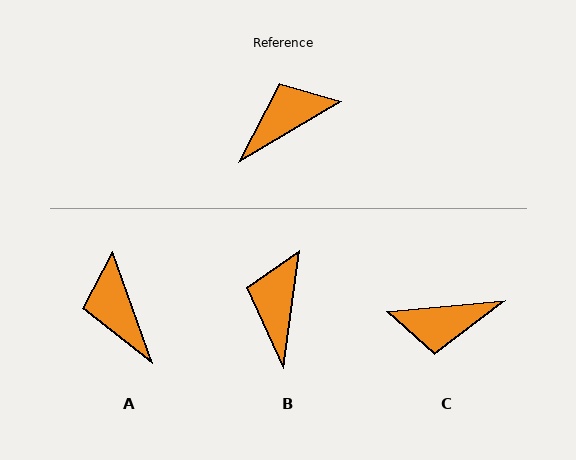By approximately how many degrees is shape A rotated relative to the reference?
Approximately 79 degrees counter-clockwise.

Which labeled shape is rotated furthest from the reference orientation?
C, about 155 degrees away.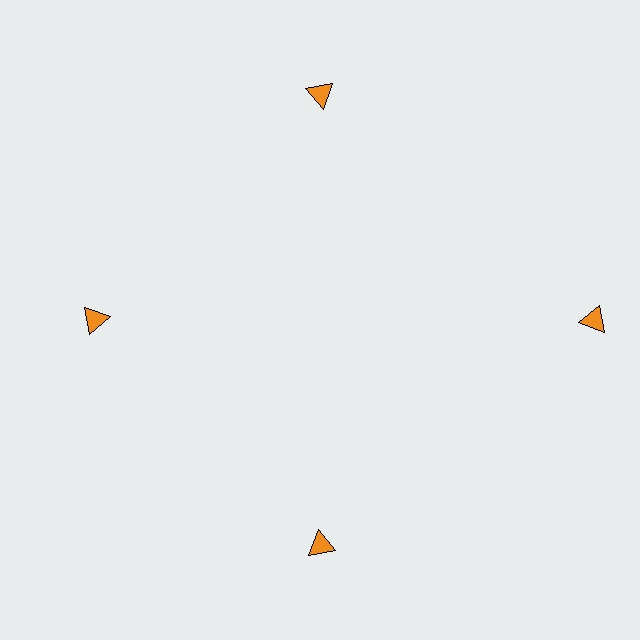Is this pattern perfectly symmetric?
No. The 4 orange triangles are arranged in a ring, but one element near the 3 o'clock position is pushed outward from the center, breaking the 4-fold rotational symmetry.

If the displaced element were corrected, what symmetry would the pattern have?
It would have 4-fold rotational symmetry — the pattern would map onto itself every 90 degrees.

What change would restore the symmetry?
The symmetry would be restored by moving it inward, back onto the ring so that all 4 triangles sit at equal angles and equal distance from the center.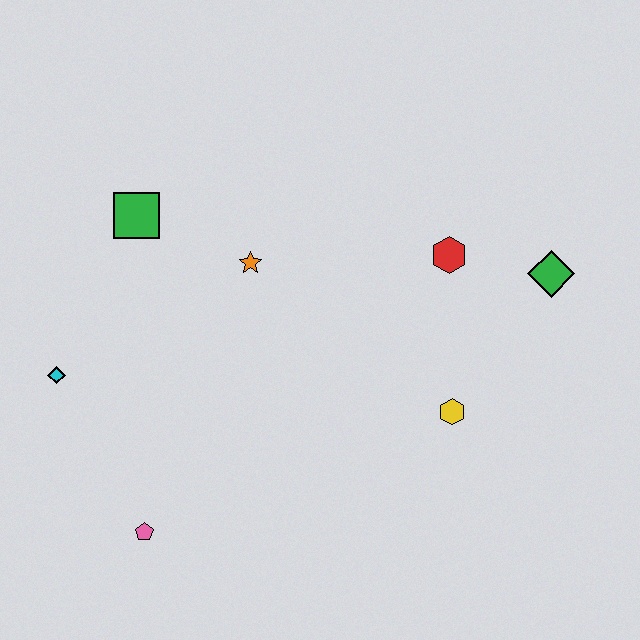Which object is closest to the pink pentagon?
The cyan diamond is closest to the pink pentagon.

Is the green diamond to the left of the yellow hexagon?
No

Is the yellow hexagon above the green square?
No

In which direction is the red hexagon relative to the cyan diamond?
The red hexagon is to the right of the cyan diamond.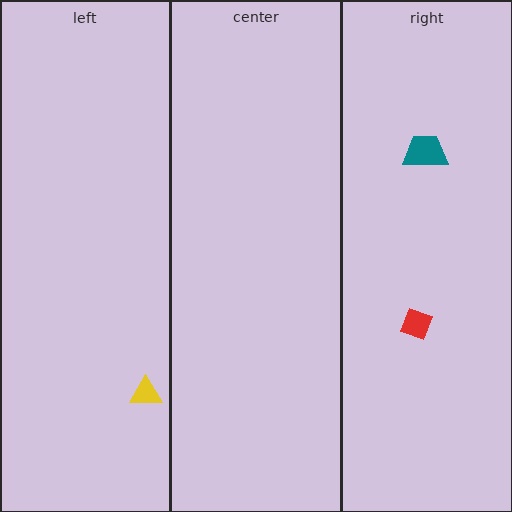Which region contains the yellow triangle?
The left region.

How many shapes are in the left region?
1.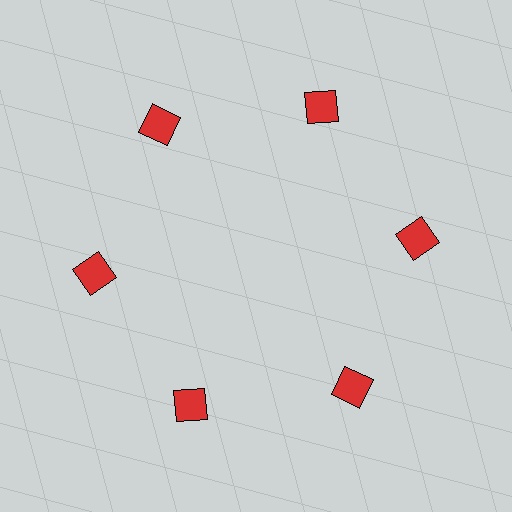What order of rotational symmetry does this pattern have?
This pattern has 6-fold rotational symmetry.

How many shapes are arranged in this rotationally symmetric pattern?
There are 6 shapes, arranged in 6 groups of 1.